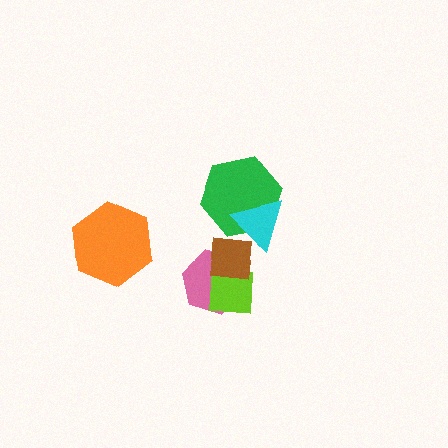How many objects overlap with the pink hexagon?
2 objects overlap with the pink hexagon.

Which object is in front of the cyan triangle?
The brown square is in front of the cyan triangle.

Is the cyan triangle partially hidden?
Yes, it is partially covered by another shape.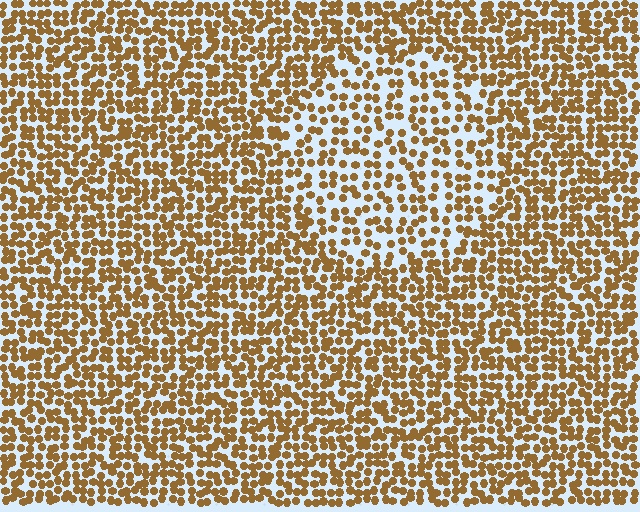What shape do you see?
I see a circle.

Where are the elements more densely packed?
The elements are more densely packed outside the circle boundary.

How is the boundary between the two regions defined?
The boundary is defined by a change in element density (approximately 1.6x ratio). All elements are the same color, size, and shape.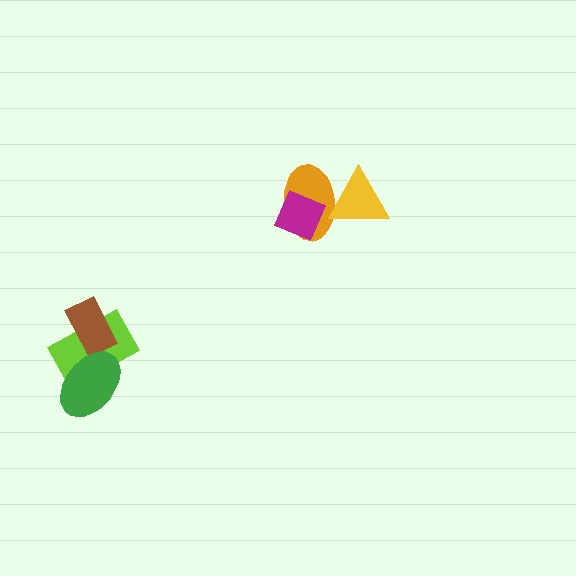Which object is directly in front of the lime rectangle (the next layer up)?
The brown rectangle is directly in front of the lime rectangle.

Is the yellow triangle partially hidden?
No, no other shape covers it.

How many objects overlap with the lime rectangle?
2 objects overlap with the lime rectangle.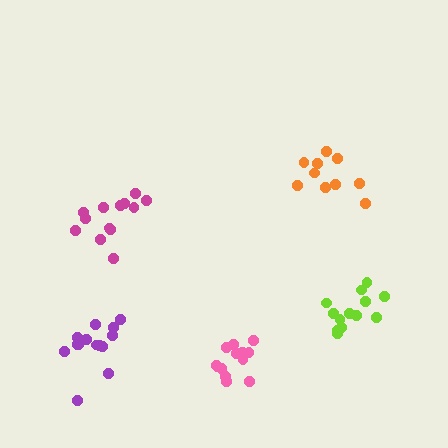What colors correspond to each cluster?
The clusters are colored: orange, lime, magenta, purple, pink.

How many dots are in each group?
Group 1: 10 dots, Group 2: 13 dots, Group 3: 13 dots, Group 4: 14 dots, Group 5: 13 dots (63 total).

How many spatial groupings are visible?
There are 5 spatial groupings.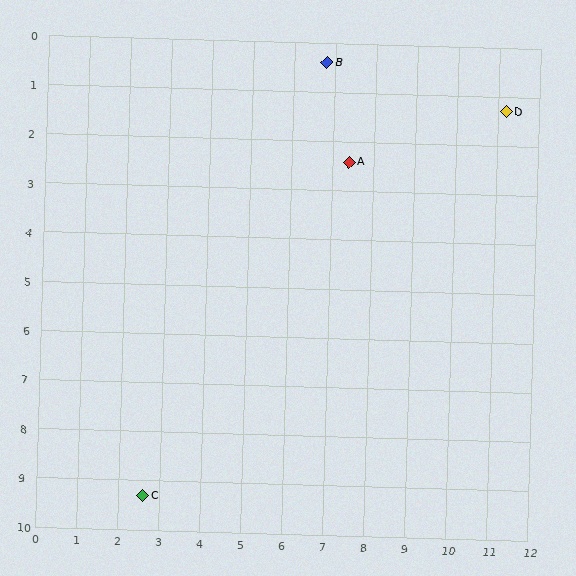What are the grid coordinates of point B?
Point B is at approximately (6.8, 0.4).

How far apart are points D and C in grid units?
Points D and C are about 11.7 grid units apart.